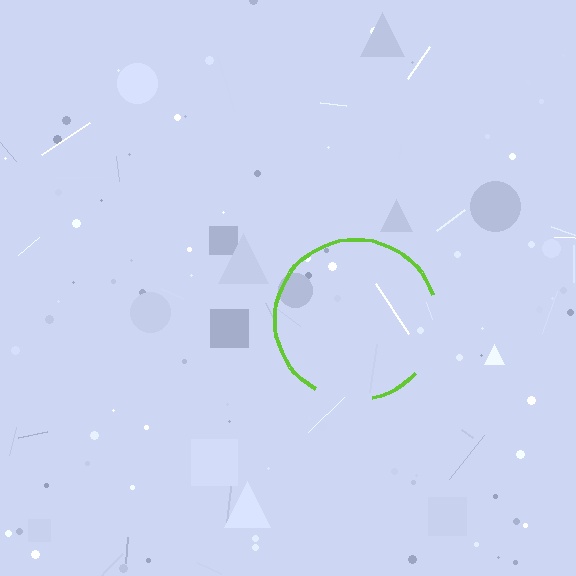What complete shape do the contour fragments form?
The contour fragments form a circle.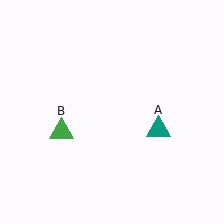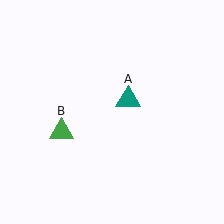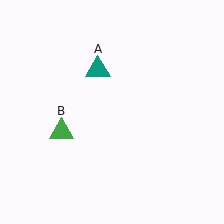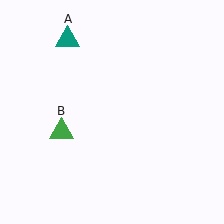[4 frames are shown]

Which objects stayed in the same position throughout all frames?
Green triangle (object B) remained stationary.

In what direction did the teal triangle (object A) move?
The teal triangle (object A) moved up and to the left.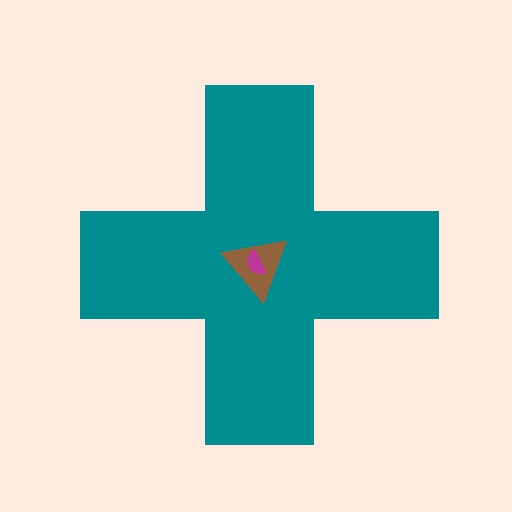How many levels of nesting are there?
3.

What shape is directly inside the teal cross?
The brown triangle.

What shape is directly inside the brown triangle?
The magenta semicircle.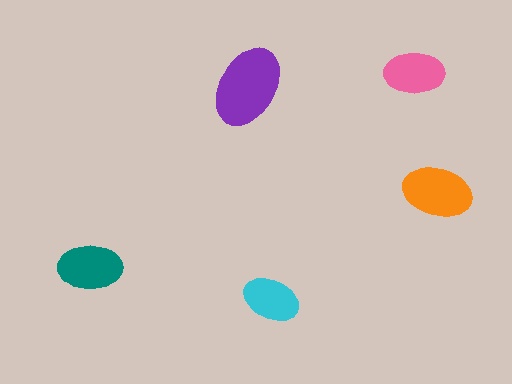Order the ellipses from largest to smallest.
the purple one, the orange one, the teal one, the pink one, the cyan one.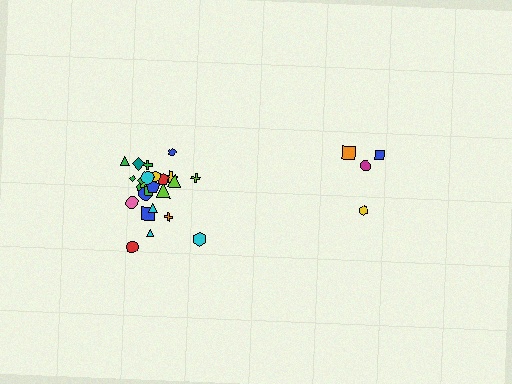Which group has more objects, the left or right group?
The left group.